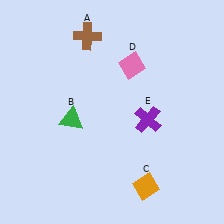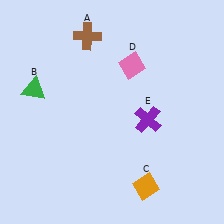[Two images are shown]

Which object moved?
The green triangle (B) moved left.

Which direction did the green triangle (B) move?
The green triangle (B) moved left.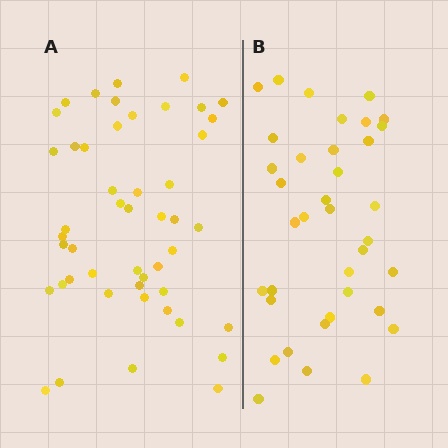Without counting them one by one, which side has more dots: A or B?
Region A (the left region) has more dots.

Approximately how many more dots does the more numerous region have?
Region A has roughly 12 or so more dots than region B.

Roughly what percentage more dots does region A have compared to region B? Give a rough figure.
About 30% more.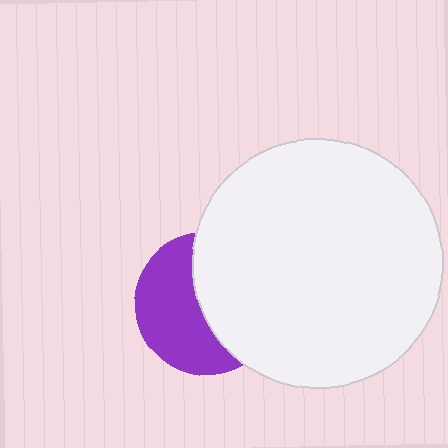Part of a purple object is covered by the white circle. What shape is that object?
It is a circle.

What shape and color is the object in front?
The object in front is a white circle.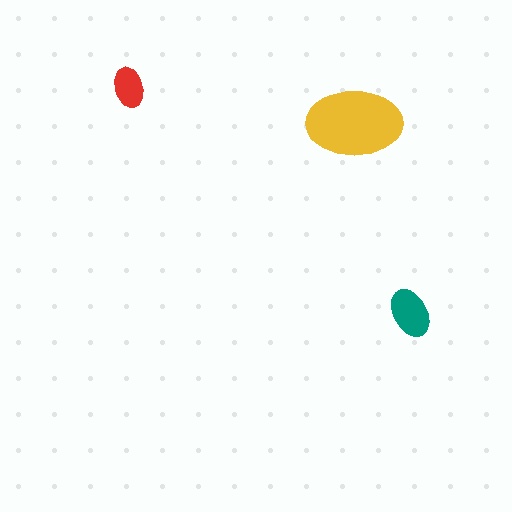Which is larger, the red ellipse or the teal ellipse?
The teal one.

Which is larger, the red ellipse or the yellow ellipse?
The yellow one.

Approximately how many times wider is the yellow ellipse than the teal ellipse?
About 2 times wider.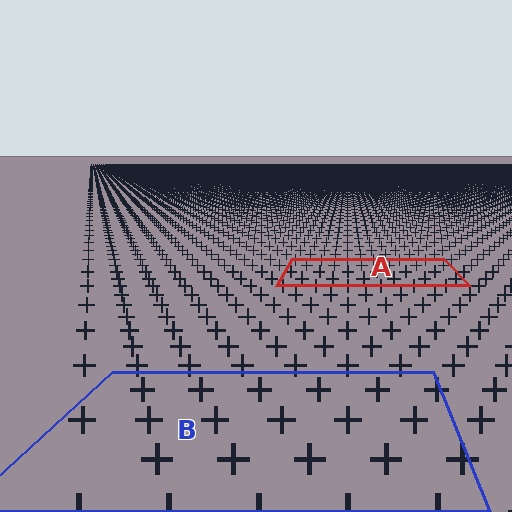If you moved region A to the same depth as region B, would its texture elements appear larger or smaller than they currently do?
They would appear larger. At a closer depth, the same texture elements are projected at a bigger on-screen size.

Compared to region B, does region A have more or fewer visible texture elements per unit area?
Region A has more texture elements per unit area — they are packed more densely because it is farther away.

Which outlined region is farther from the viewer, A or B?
Region A is farther from the viewer — the texture elements inside it appear smaller and more densely packed.